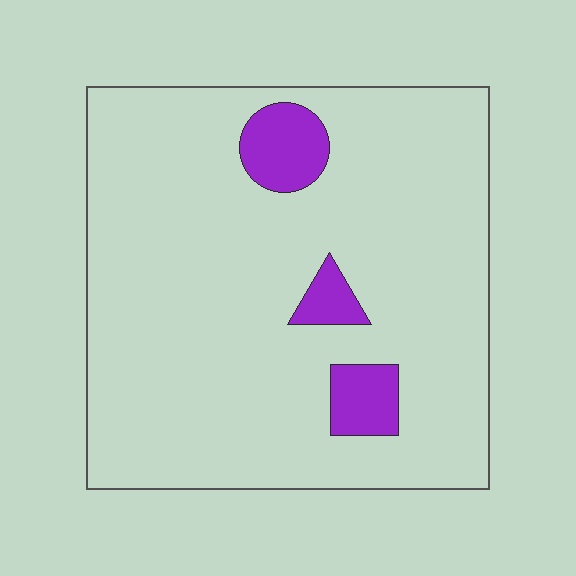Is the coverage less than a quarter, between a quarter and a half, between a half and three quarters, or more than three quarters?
Less than a quarter.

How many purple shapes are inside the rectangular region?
3.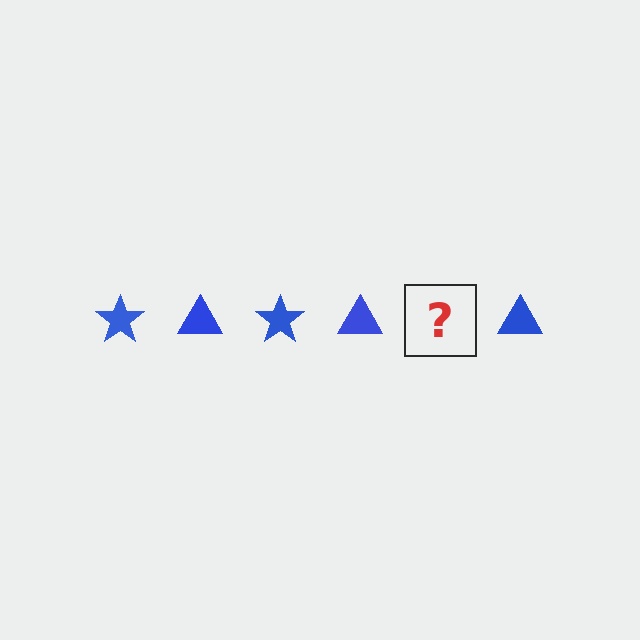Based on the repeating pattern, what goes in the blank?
The blank should be a blue star.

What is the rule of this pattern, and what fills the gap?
The rule is that the pattern cycles through star, triangle shapes in blue. The gap should be filled with a blue star.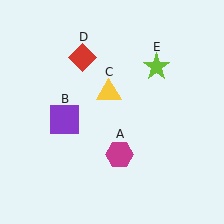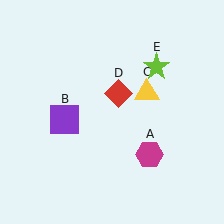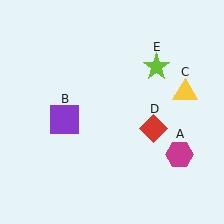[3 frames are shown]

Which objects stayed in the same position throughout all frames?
Purple square (object B) and lime star (object E) remained stationary.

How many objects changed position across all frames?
3 objects changed position: magenta hexagon (object A), yellow triangle (object C), red diamond (object D).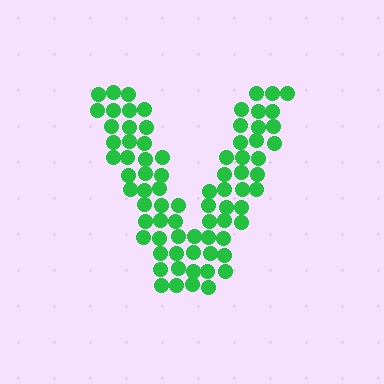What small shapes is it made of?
It is made of small circles.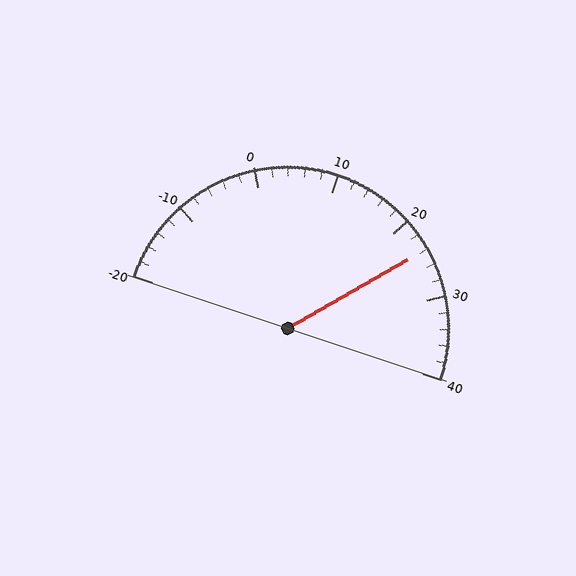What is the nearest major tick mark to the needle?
The nearest major tick mark is 20.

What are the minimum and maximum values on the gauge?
The gauge ranges from -20 to 40.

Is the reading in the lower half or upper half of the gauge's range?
The reading is in the upper half of the range (-20 to 40).